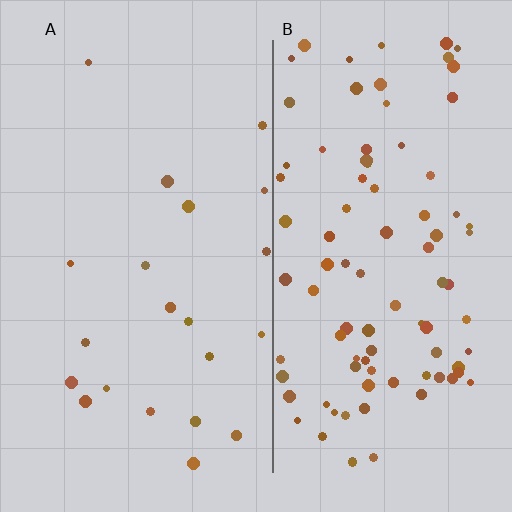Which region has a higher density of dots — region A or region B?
B (the right).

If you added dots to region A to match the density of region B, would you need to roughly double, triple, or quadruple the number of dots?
Approximately quadruple.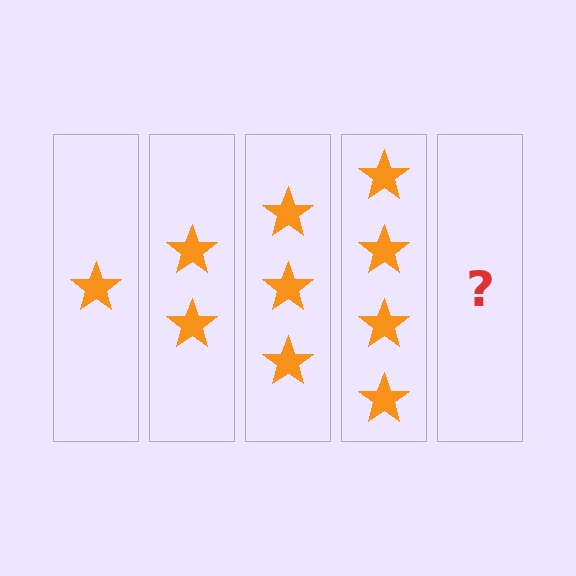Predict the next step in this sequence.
The next step is 5 stars.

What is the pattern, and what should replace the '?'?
The pattern is that each step adds one more star. The '?' should be 5 stars.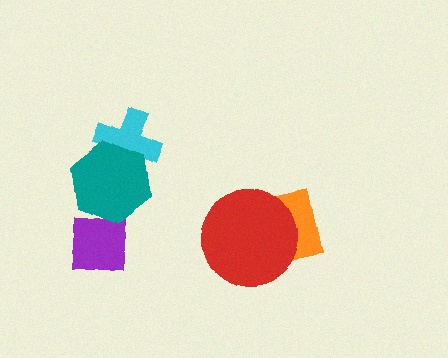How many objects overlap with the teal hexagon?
1 object overlaps with the teal hexagon.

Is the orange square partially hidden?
Yes, it is partially covered by another shape.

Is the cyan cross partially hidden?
Yes, it is partially covered by another shape.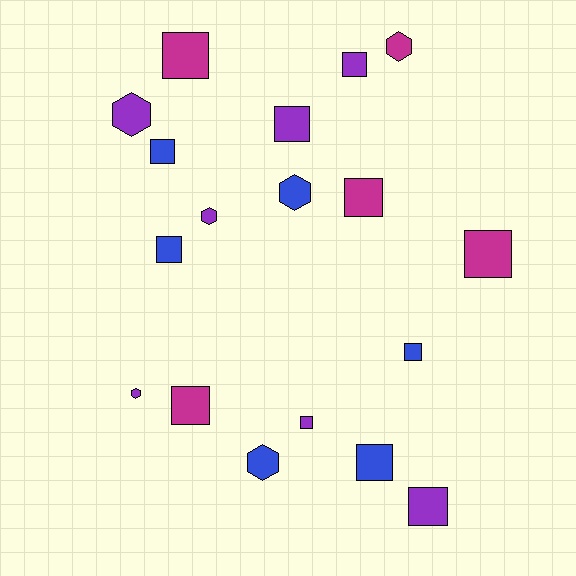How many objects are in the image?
There are 18 objects.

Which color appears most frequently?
Purple, with 7 objects.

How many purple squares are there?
There are 4 purple squares.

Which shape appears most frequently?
Square, with 12 objects.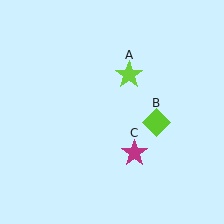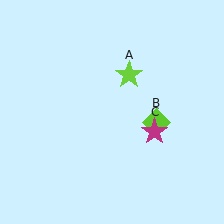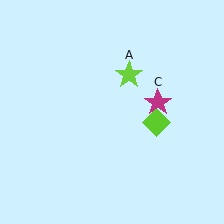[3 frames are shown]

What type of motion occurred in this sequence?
The magenta star (object C) rotated counterclockwise around the center of the scene.